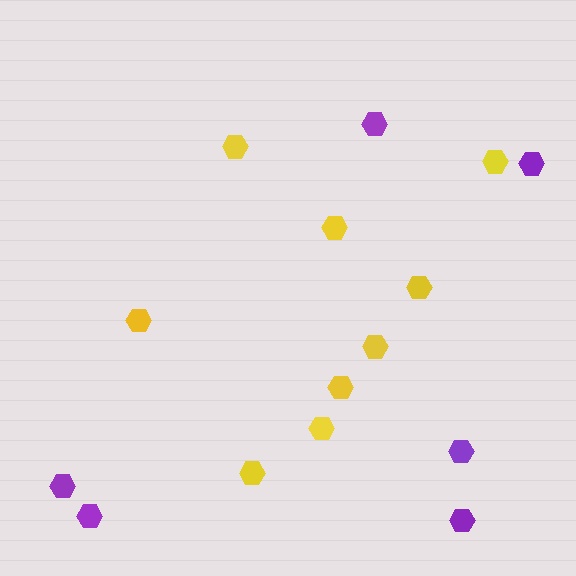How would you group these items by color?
There are 2 groups: one group of yellow hexagons (9) and one group of purple hexagons (6).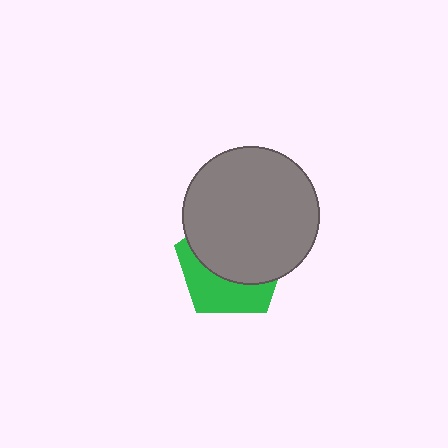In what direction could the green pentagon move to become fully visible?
The green pentagon could move down. That would shift it out from behind the gray circle entirely.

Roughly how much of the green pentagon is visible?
A small part of it is visible (roughly 39%).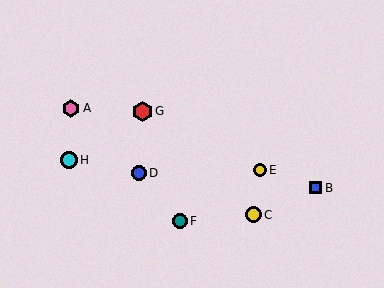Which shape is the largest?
The red hexagon (labeled G) is the largest.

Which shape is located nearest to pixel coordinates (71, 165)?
The cyan circle (labeled H) at (69, 160) is nearest to that location.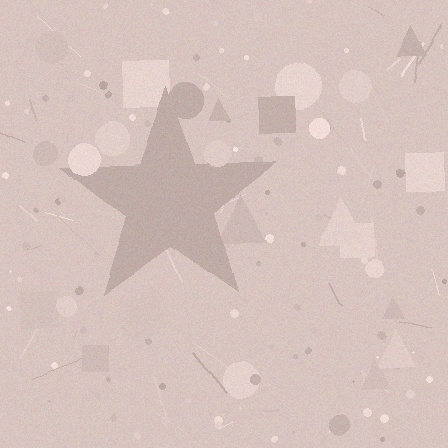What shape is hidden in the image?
A star is hidden in the image.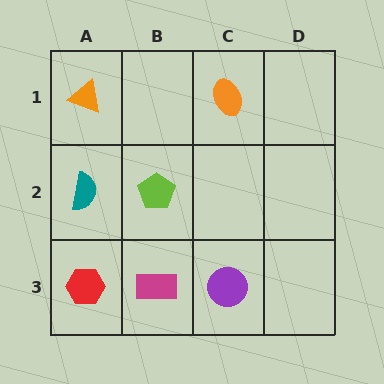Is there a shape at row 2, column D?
No, that cell is empty.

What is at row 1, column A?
An orange triangle.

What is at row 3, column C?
A purple circle.